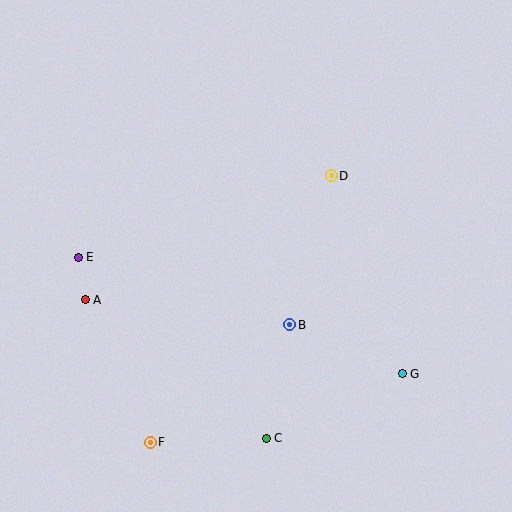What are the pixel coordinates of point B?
Point B is at (290, 325).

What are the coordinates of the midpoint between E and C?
The midpoint between E and C is at (172, 348).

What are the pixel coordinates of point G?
Point G is at (402, 374).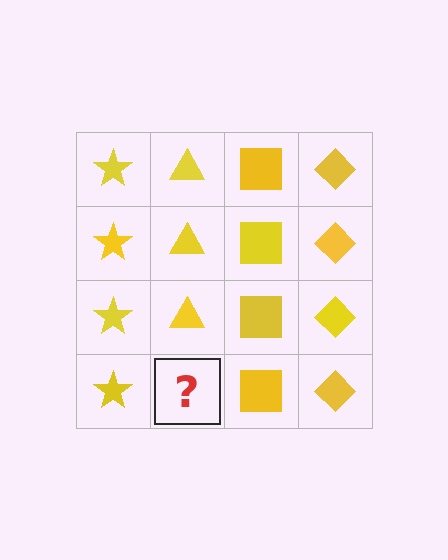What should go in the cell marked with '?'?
The missing cell should contain a yellow triangle.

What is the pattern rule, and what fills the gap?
The rule is that each column has a consistent shape. The gap should be filled with a yellow triangle.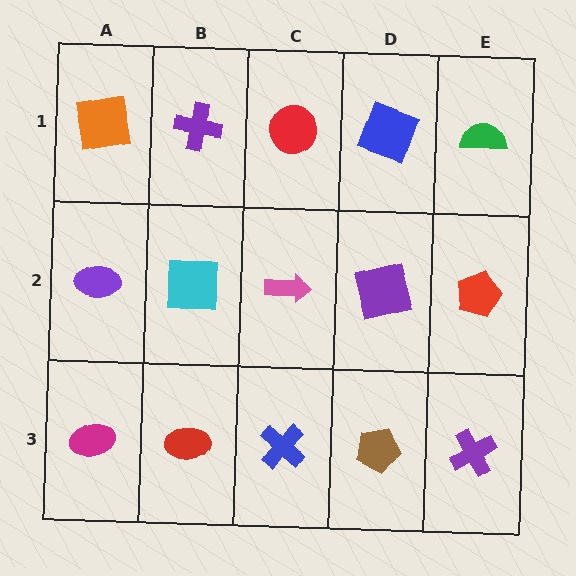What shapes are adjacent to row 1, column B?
A cyan square (row 2, column B), an orange square (row 1, column A), a red circle (row 1, column C).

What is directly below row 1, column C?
A pink arrow.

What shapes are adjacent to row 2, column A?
An orange square (row 1, column A), a magenta ellipse (row 3, column A), a cyan square (row 2, column B).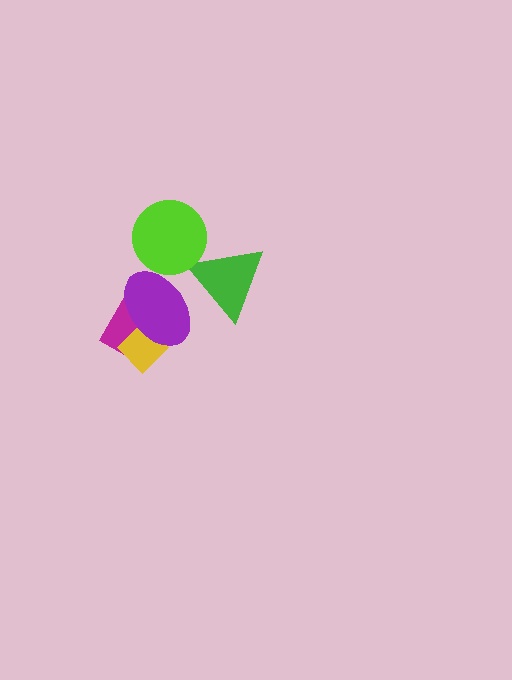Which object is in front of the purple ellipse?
The green triangle is in front of the purple ellipse.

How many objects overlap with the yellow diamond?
2 objects overlap with the yellow diamond.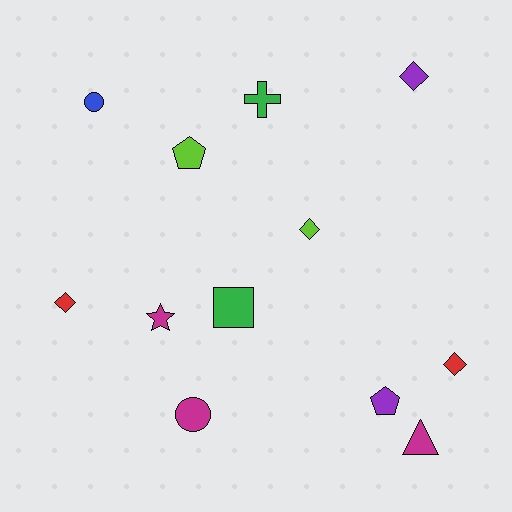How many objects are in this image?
There are 12 objects.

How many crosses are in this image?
There is 1 cross.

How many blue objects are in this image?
There is 1 blue object.